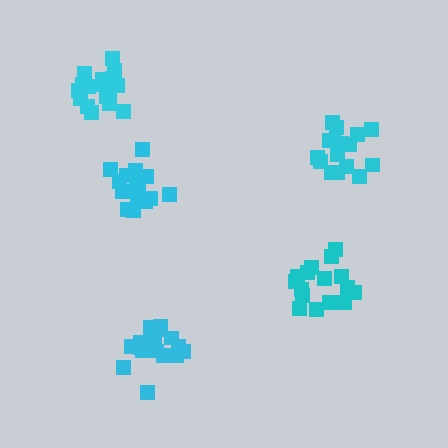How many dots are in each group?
Group 1: 16 dots, Group 2: 17 dots, Group 3: 20 dots, Group 4: 17 dots, Group 5: 18 dots (88 total).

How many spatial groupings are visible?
There are 5 spatial groupings.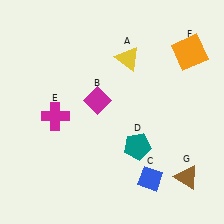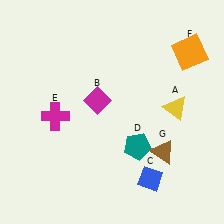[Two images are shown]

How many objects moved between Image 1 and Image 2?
2 objects moved between the two images.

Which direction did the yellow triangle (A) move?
The yellow triangle (A) moved down.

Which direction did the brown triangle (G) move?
The brown triangle (G) moved up.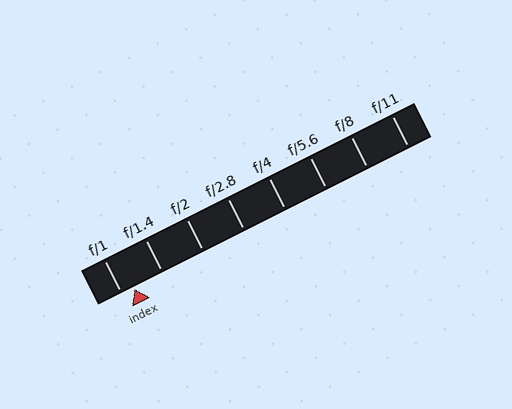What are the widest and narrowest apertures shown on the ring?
The widest aperture shown is f/1 and the narrowest is f/11.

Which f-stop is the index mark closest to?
The index mark is closest to f/1.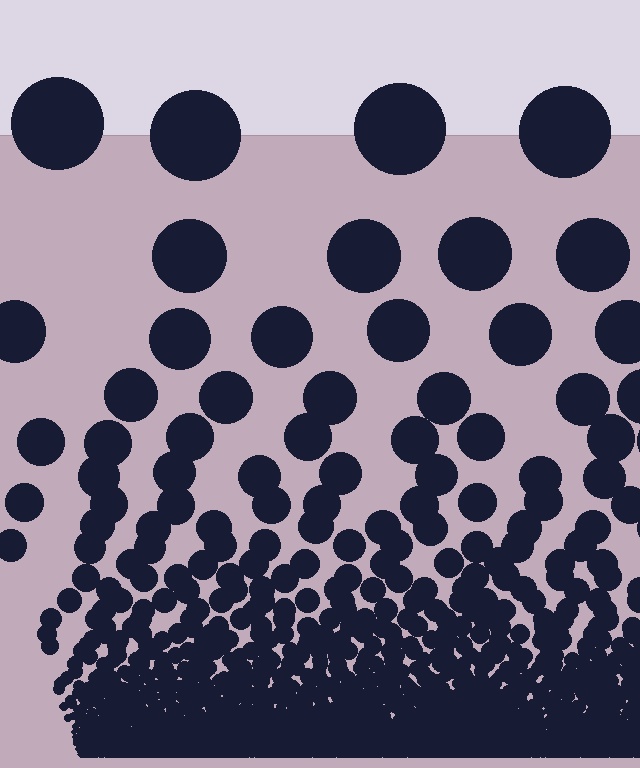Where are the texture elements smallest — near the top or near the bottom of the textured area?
Near the bottom.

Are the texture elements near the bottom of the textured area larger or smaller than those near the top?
Smaller. The gradient is inverted — elements near the bottom are smaller and denser.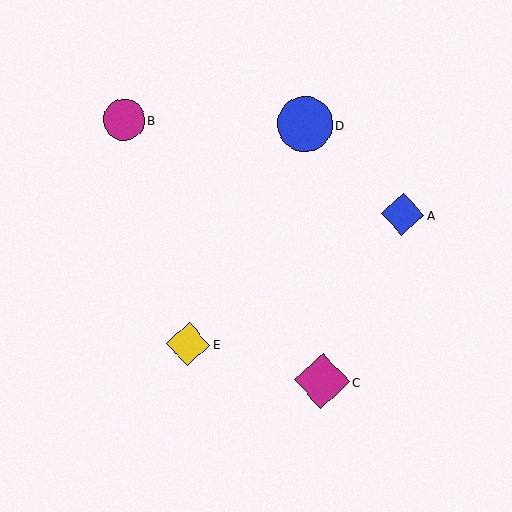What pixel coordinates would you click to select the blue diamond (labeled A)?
Click at (402, 214) to select the blue diamond A.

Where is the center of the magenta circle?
The center of the magenta circle is at (124, 120).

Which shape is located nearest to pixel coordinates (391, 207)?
The blue diamond (labeled A) at (402, 214) is nearest to that location.